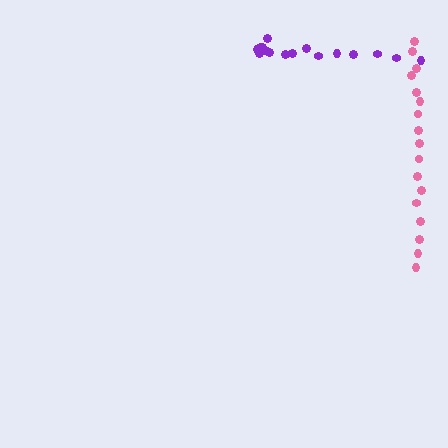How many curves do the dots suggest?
There are 2 distinct paths.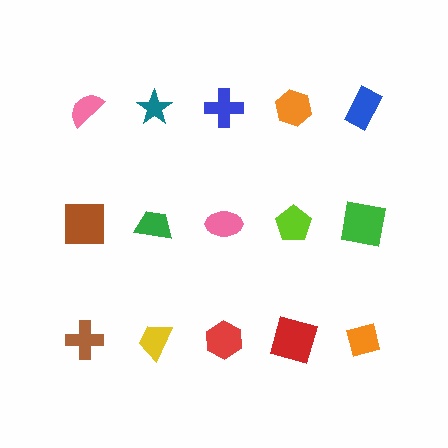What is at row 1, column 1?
A pink semicircle.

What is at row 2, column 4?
A lime pentagon.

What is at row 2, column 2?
A green trapezoid.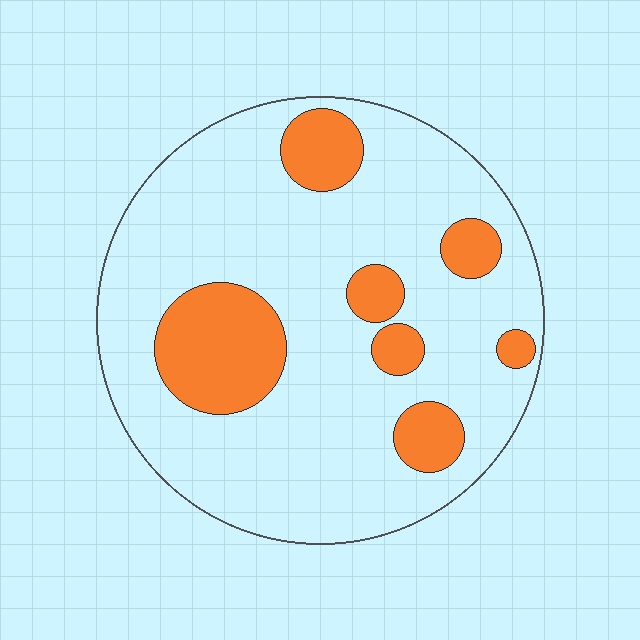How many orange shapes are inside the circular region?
7.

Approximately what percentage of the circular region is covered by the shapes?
Approximately 20%.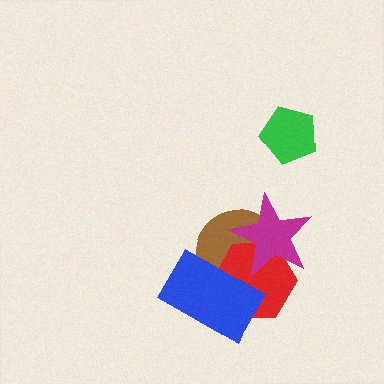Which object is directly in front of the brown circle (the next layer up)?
The red hexagon is directly in front of the brown circle.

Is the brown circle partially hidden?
Yes, it is partially covered by another shape.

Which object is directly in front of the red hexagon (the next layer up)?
The magenta star is directly in front of the red hexagon.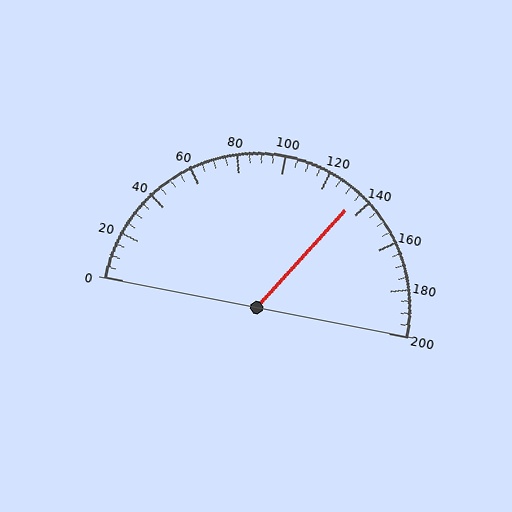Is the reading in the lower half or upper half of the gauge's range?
The reading is in the upper half of the range (0 to 200).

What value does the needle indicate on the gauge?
The needle indicates approximately 135.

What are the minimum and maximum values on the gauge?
The gauge ranges from 0 to 200.